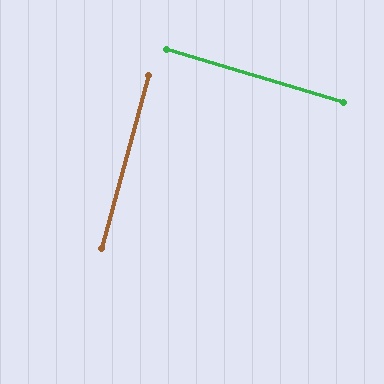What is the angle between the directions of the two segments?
Approximately 88 degrees.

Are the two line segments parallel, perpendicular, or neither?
Perpendicular — they meet at approximately 88°.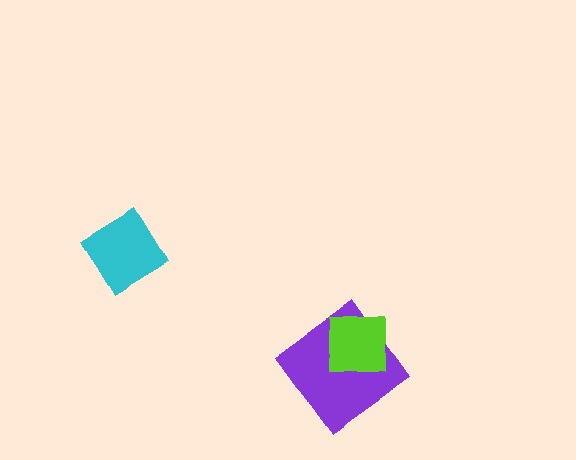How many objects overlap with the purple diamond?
1 object overlaps with the purple diamond.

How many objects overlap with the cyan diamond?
0 objects overlap with the cyan diamond.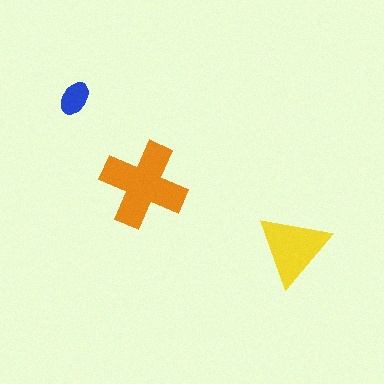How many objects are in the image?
There are 3 objects in the image.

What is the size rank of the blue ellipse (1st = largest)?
3rd.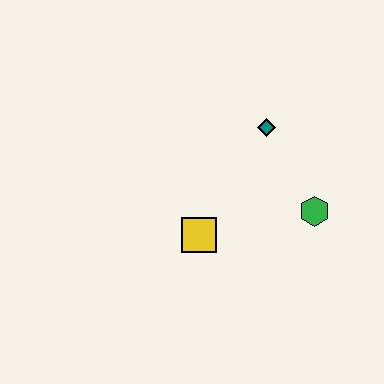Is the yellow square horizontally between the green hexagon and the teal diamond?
No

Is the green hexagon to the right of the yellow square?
Yes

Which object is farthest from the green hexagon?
The yellow square is farthest from the green hexagon.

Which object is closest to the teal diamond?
The green hexagon is closest to the teal diamond.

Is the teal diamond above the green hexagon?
Yes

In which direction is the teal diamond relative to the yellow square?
The teal diamond is above the yellow square.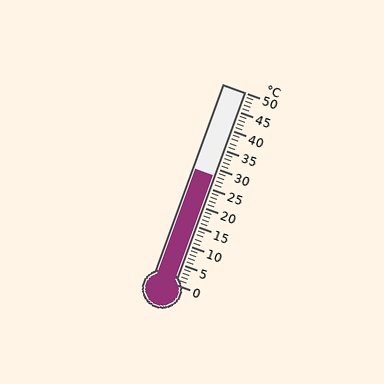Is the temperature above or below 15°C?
The temperature is above 15°C.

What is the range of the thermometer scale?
The thermometer scale ranges from 0°C to 50°C.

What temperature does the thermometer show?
The thermometer shows approximately 28°C.